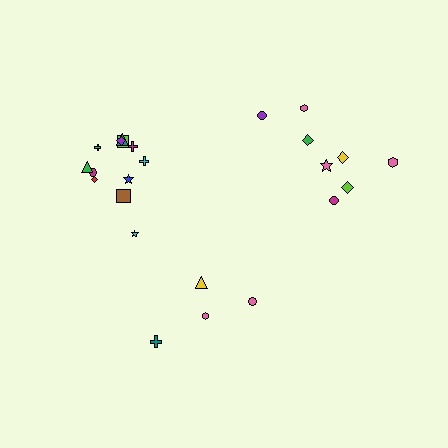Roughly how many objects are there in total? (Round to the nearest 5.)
Roughly 25 objects in total.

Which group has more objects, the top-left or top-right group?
The top-left group.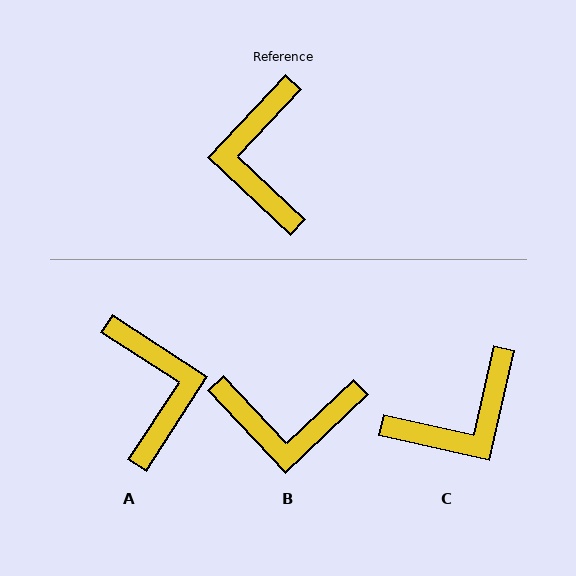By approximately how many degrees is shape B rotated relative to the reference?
Approximately 87 degrees counter-clockwise.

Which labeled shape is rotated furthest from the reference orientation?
A, about 170 degrees away.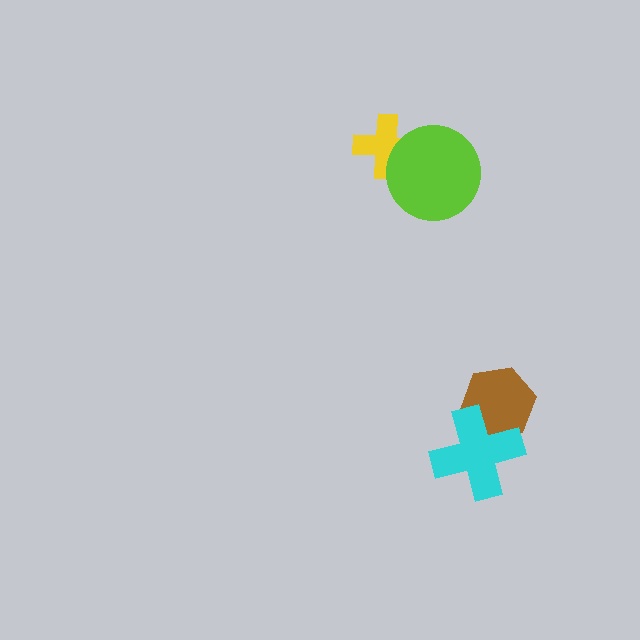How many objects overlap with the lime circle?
1 object overlaps with the lime circle.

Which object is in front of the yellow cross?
The lime circle is in front of the yellow cross.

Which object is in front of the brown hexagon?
The cyan cross is in front of the brown hexagon.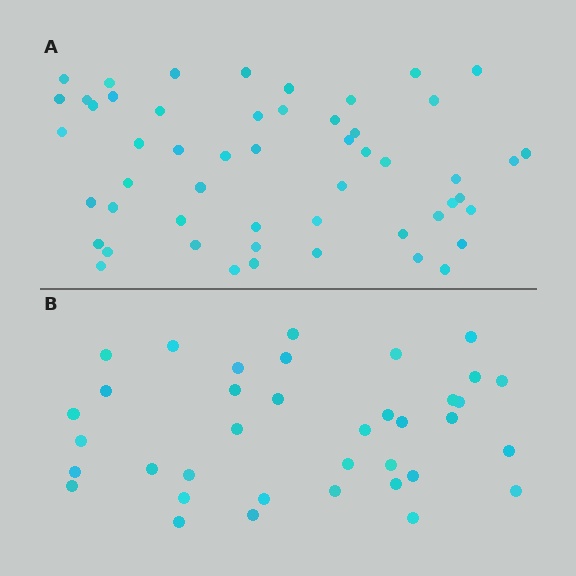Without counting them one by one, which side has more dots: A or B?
Region A (the top region) has more dots.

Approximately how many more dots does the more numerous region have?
Region A has approximately 15 more dots than region B.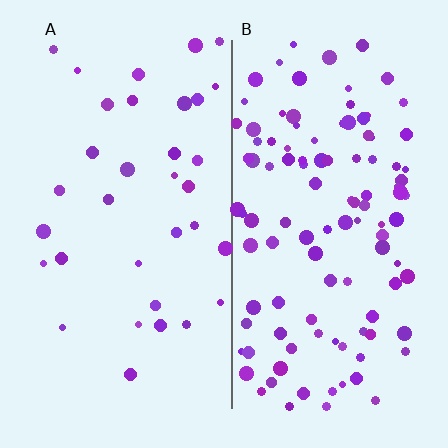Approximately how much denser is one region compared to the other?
Approximately 3.3× — region B over region A.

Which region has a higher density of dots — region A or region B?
B (the right).